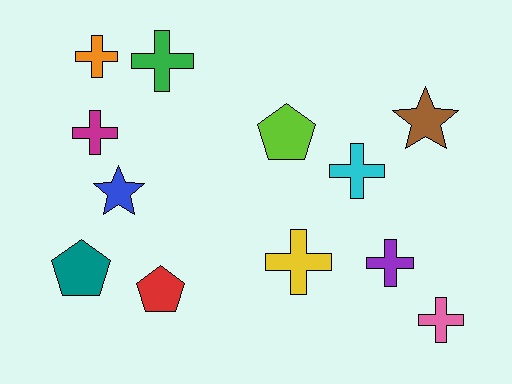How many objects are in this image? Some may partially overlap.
There are 12 objects.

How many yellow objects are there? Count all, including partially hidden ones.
There is 1 yellow object.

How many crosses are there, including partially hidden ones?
There are 7 crosses.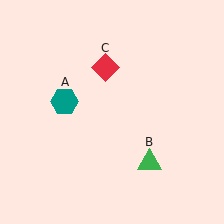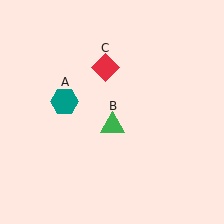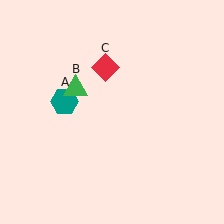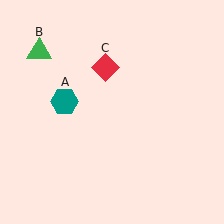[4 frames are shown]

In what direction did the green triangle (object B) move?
The green triangle (object B) moved up and to the left.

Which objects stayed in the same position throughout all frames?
Teal hexagon (object A) and red diamond (object C) remained stationary.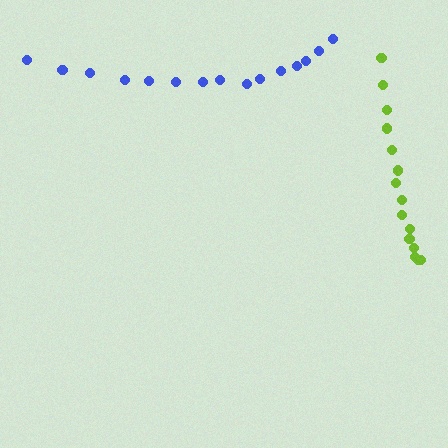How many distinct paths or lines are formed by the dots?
There are 2 distinct paths.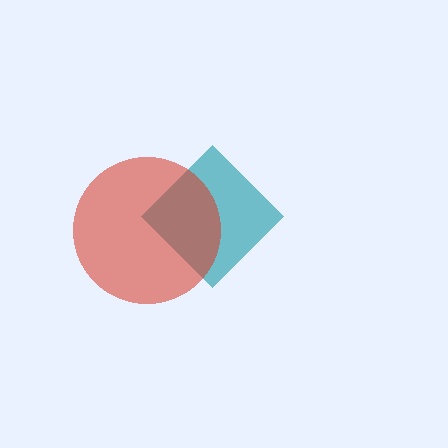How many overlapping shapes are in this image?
There are 2 overlapping shapes in the image.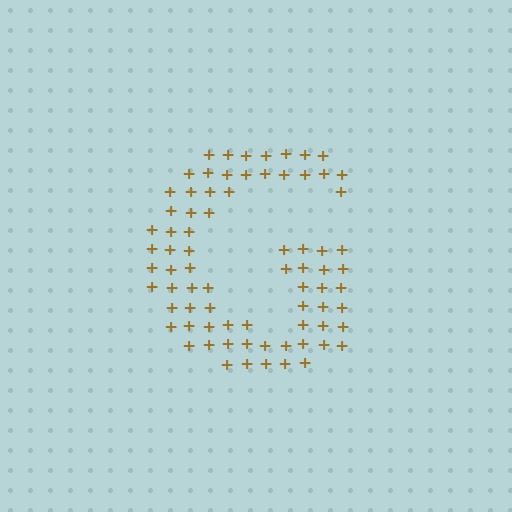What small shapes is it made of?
It is made of small plus signs.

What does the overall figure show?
The overall figure shows the letter G.